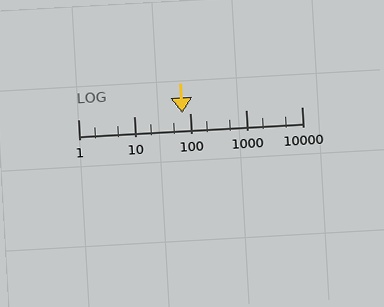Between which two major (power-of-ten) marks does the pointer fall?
The pointer is between 10 and 100.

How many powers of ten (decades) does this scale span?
The scale spans 4 decades, from 1 to 10000.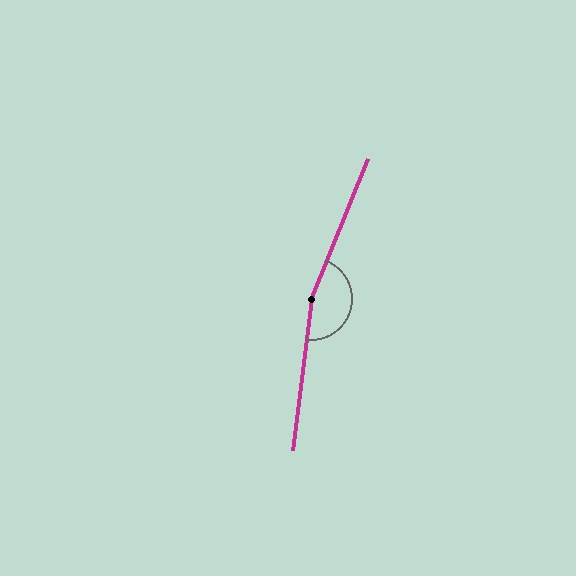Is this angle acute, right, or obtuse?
It is obtuse.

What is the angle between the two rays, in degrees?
Approximately 165 degrees.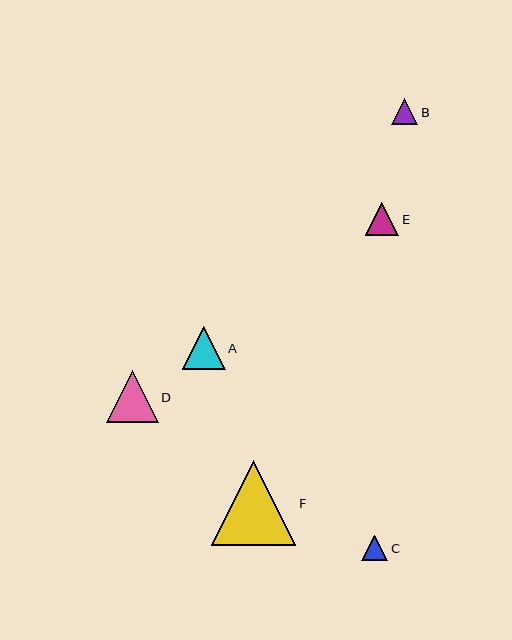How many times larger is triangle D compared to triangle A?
Triangle D is approximately 1.2 times the size of triangle A.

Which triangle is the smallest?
Triangle C is the smallest with a size of approximately 26 pixels.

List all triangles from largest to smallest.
From largest to smallest: F, D, A, E, B, C.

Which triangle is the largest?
Triangle F is the largest with a size of approximately 85 pixels.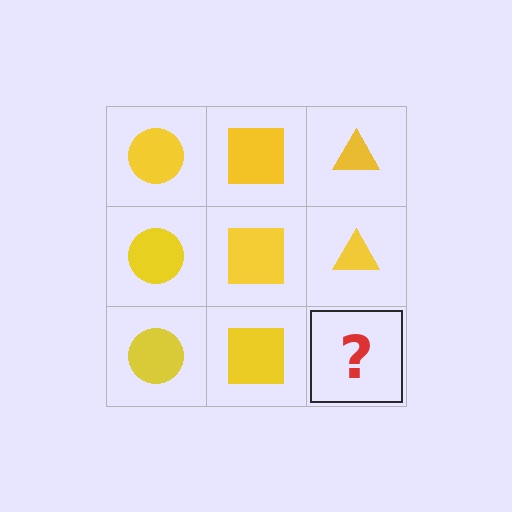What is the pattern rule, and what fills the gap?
The rule is that each column has a consistent shape. The gap should be filled with a yellow triangle.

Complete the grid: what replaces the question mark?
The question mark should be replaced with a yellow triangle.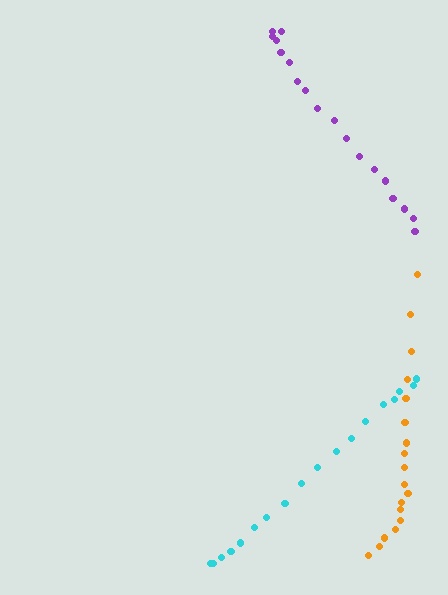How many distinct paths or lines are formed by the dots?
There are 3 distinct paths.